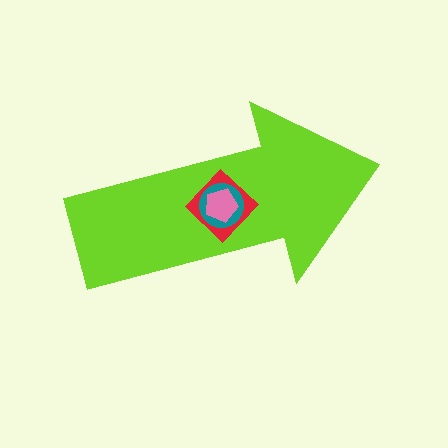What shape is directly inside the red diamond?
The teal circle.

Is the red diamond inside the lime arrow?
Yes.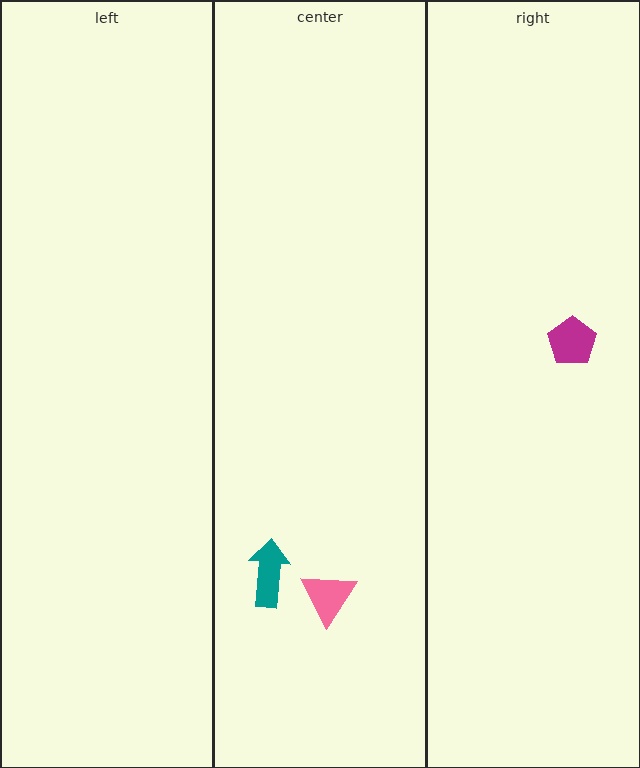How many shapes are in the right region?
1.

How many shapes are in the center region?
2.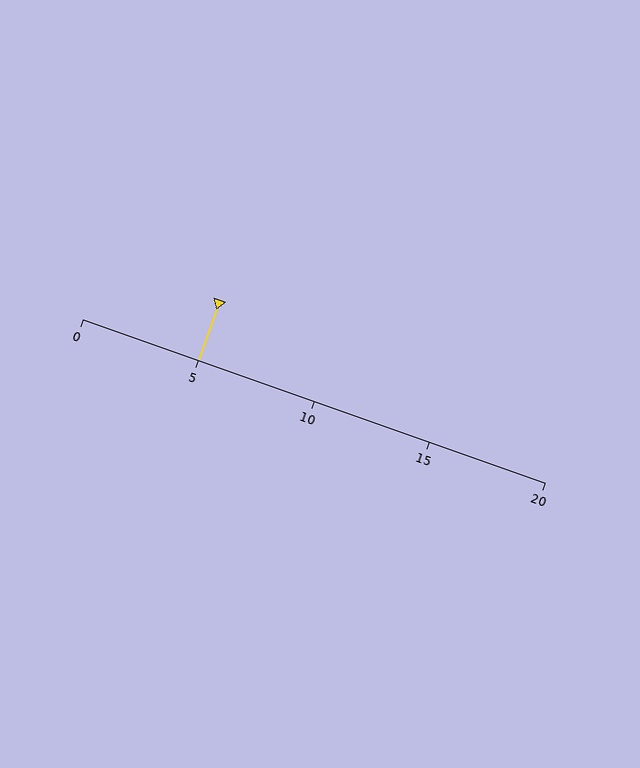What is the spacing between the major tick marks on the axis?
The major ticks are spaced 5 apart.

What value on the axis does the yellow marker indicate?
The marker indicates approximately 5.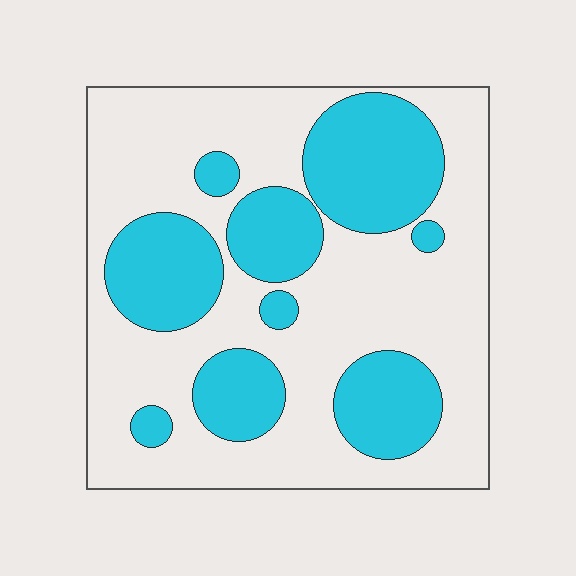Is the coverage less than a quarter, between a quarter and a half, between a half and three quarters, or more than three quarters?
Between a quarter and a half.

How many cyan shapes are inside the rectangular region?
9.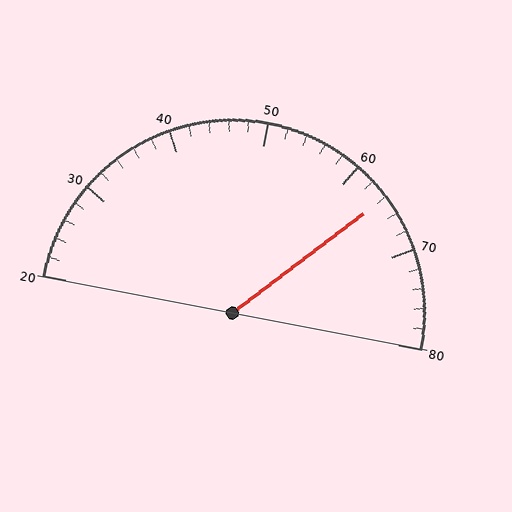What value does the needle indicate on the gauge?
The needle indicates approximately 64.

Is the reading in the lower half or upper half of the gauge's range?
The reading is in the upper half of the range (20 to 80).